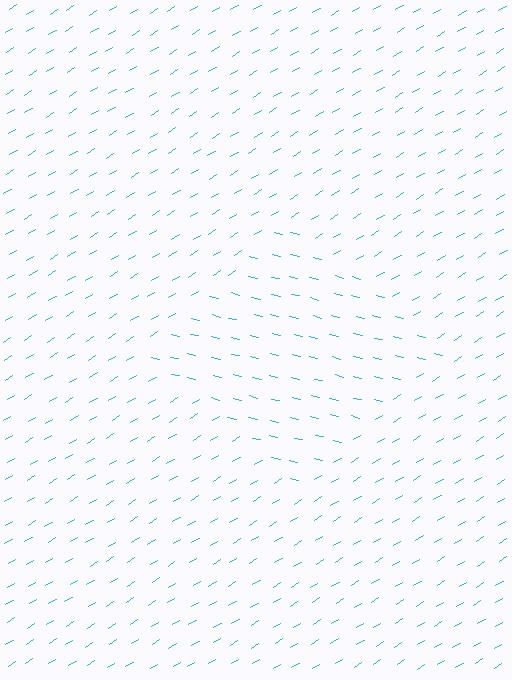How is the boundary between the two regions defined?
The boundary is defined purely by a change in line orientation (approximately 45 degrees difference). All lines are the same color and thickness.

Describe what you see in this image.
The image is filled with small cyan line segments. A diamond region in the image has lines oriented differently from the surrounding lines, creating a visible texture boundary.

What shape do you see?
I see a diamond.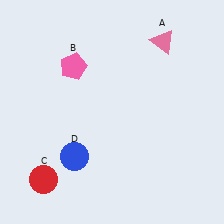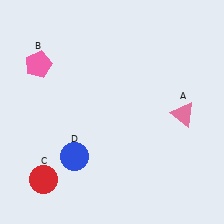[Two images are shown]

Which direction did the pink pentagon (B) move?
The pink pentagon (B) moved left.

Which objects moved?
The objects that moved are: the pink triangle (A), the pink pentagon (B).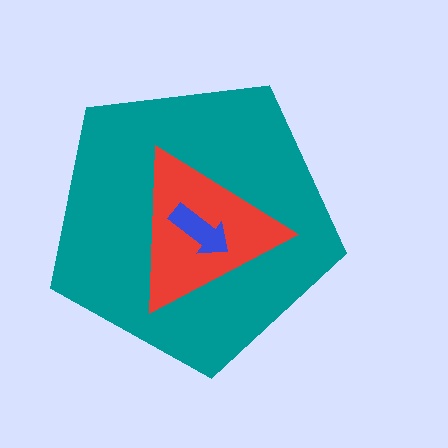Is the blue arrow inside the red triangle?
Yes.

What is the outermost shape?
The teal pentagon.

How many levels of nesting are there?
3.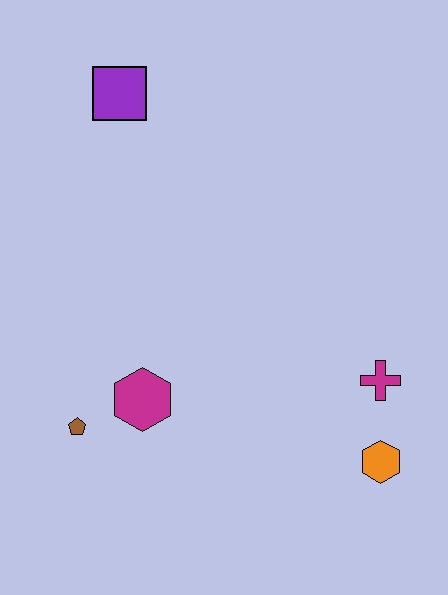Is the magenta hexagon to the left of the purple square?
No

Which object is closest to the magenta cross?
The orange hexagon is closest to the magenta cross.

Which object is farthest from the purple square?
The orange hexagon is farthest from the purple square.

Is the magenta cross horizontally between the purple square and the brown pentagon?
No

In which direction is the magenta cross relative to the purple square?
The magenta cross is below the purple square.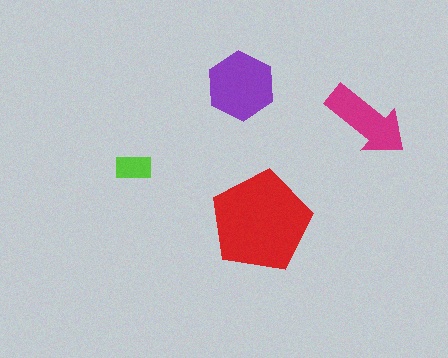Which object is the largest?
The red pentagon.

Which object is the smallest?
The lime rectangle.